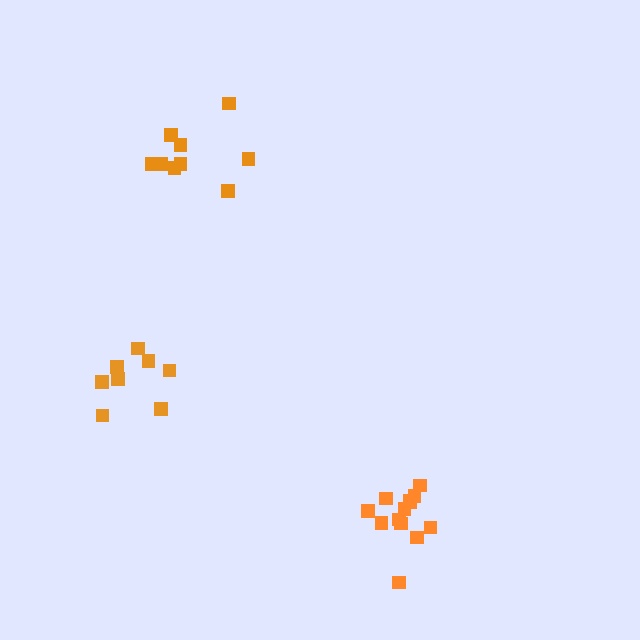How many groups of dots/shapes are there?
There are 3 groups.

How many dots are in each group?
Group 1: 13 dots, Group 2: 8 dots, Group 3: 9 dots (30 total).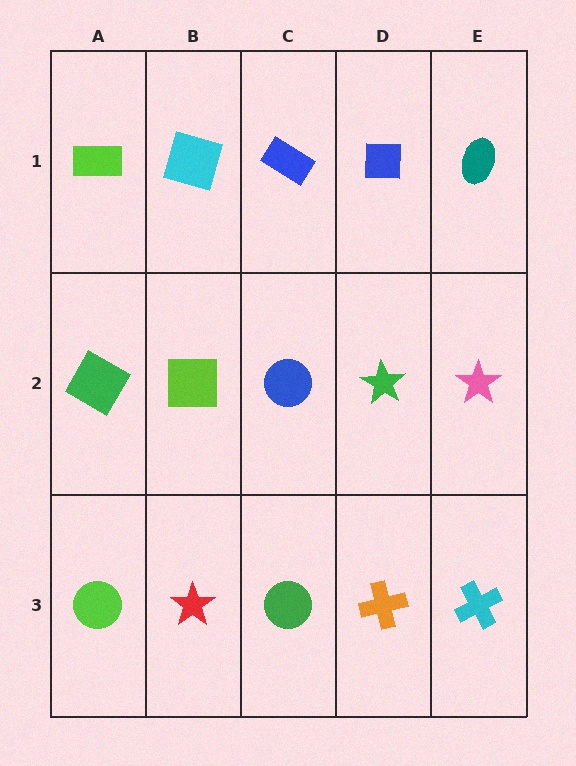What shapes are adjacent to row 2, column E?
A teal ellipse (row 1, column E), a cyan cross (row 3, column E), a green star (row 2, column D).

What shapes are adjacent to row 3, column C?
A blue circle (row 2, column C), a red star (row 3, column B), an orange cross (row 3, column D).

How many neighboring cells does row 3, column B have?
3.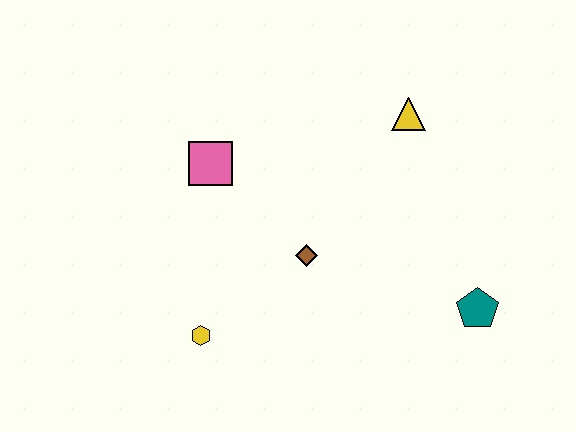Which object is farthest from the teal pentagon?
The pink square is farthest from the teal pentagon.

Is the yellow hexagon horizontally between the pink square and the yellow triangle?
No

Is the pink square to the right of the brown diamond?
No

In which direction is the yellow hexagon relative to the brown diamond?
The yellow hexagon is to the left of the brown diamond.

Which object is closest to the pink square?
The brown diamond is closest to the pink square.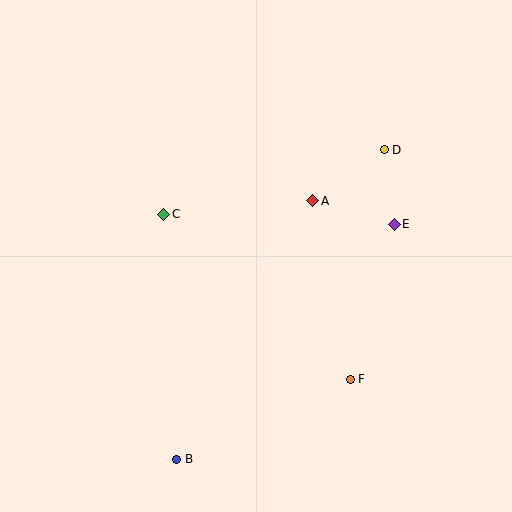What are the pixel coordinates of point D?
Point D is at (384, 150).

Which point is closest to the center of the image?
Point A at (313, 201) is closest to the center.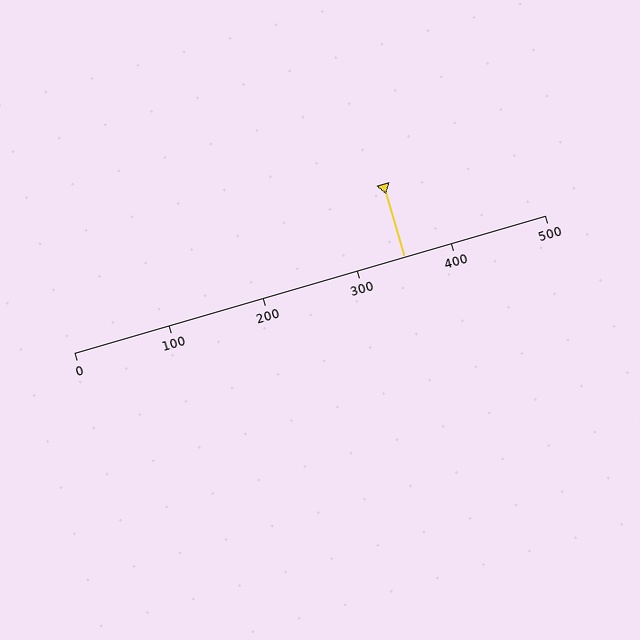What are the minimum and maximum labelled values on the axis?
The axis runs from 0 to 500.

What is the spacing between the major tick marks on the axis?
The major ticks are spaced 100 apart.